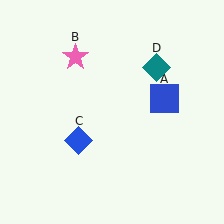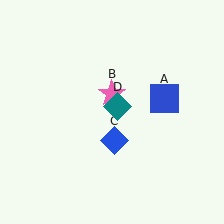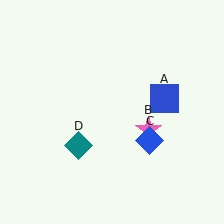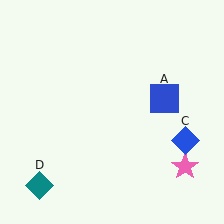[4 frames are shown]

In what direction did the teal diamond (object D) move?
The teal diamond (object D) moved down and to the left.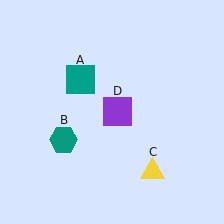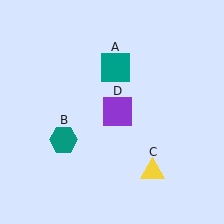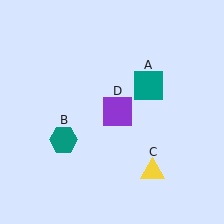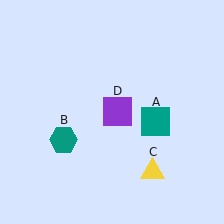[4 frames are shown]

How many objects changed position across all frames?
1 object changed position: teal square (object A).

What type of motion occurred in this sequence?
The teal square (object A) rotated clockwise around the center of the scene.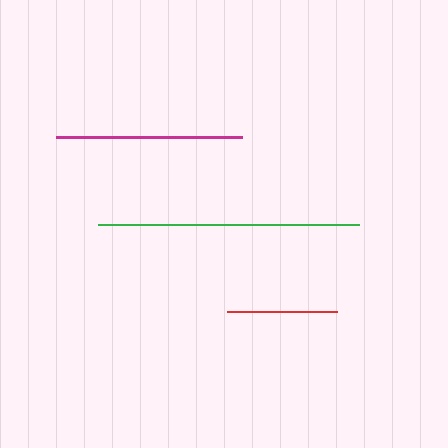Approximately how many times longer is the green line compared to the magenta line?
The green line is approximately 1.4 times the length of the magenta line.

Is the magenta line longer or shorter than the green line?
The green line is longer than the magenta line.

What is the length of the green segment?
The green segment is approximately 261 pixels long.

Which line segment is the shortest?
The red line is the shortest at approximately 110 pixels.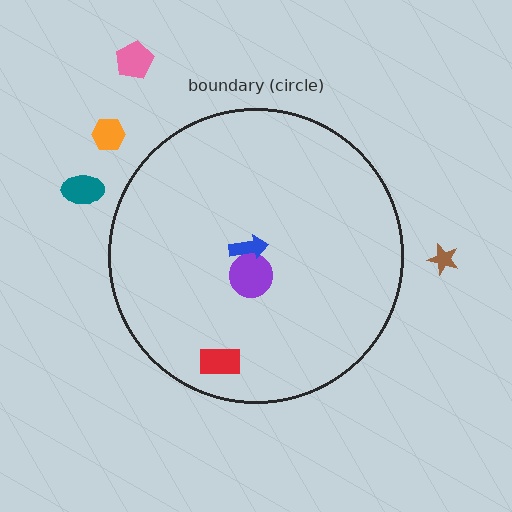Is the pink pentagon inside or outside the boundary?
Outside.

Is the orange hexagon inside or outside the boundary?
Outside.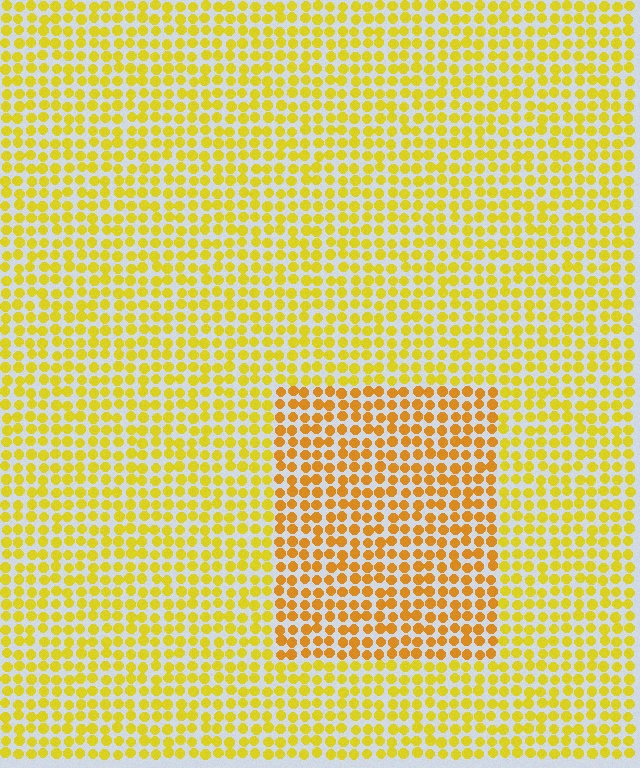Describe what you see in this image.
The image is filled with small yellow elements in a uniform arrangement. A rectangle-shaped region is visible where the elements are tinted to a slightly different hue, forming a subtle color boundary.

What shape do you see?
I see a rectangle.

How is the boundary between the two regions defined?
The boundary is defined purely by a slight shift in hue (about 23 degrees). Spacing, size, and orientation are identical on both sides.